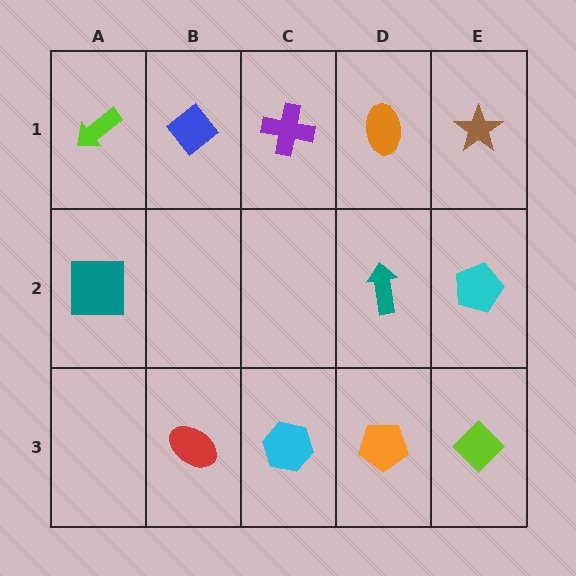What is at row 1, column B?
A blue diamond.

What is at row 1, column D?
An orange ellipse.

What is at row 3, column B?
A red ellipse.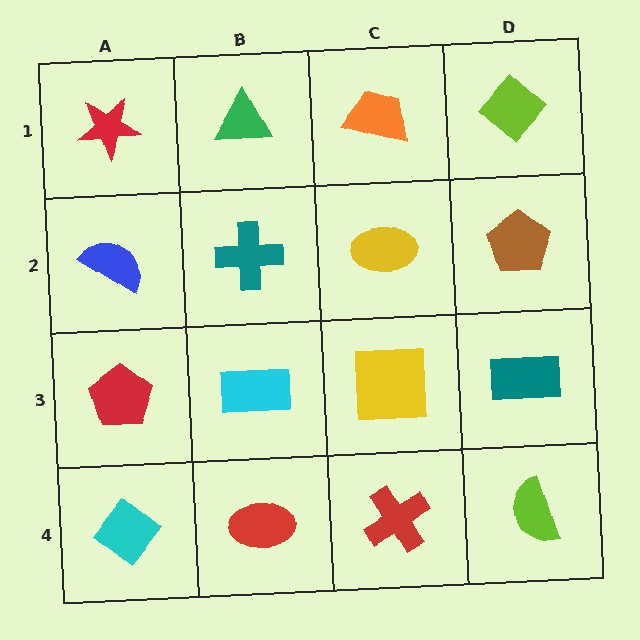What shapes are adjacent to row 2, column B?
A green triangle (row 1, column B), a cyan rectangle (row 3, column B), a blue semicircle (row 2, column A), a yellow ellipse (row 2, column C).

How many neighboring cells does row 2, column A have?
3.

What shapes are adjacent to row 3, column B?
A teal cross (row 2, column B), a red ellipse (row 4, column B), a red pentagon (row 3, column A), a yellow square (row 3, column C).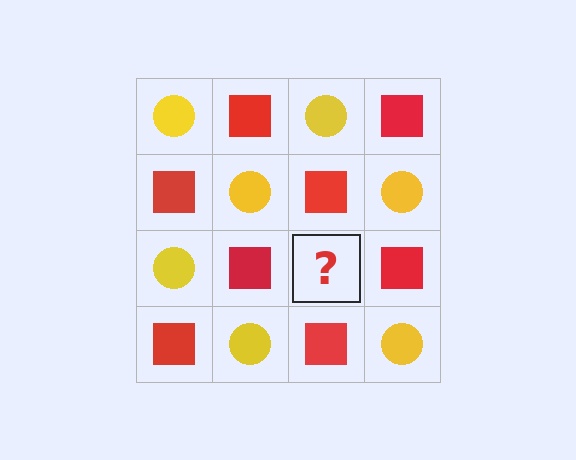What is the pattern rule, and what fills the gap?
The rule is that it alternates yellow circle and red square in a checkerboard pattern. The gap should be filled with a yellow circle.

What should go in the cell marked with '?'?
The missing cell should contain a yellow circle.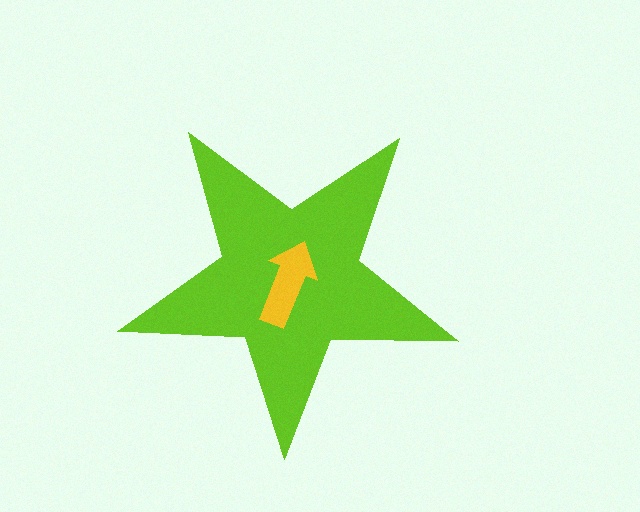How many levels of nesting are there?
2.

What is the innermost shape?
The yellow arrow.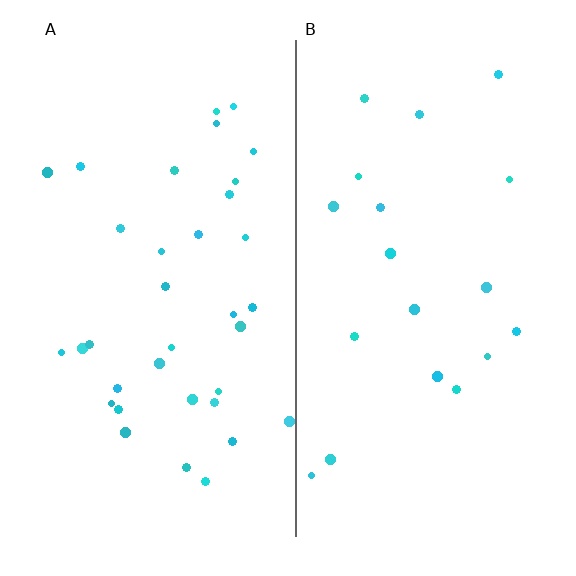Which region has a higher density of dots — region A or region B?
A (the left).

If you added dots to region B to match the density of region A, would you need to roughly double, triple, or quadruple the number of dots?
Approximately double.